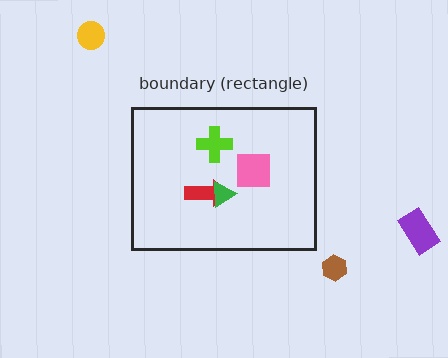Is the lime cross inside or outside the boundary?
Inside.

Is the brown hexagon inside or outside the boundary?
Outside.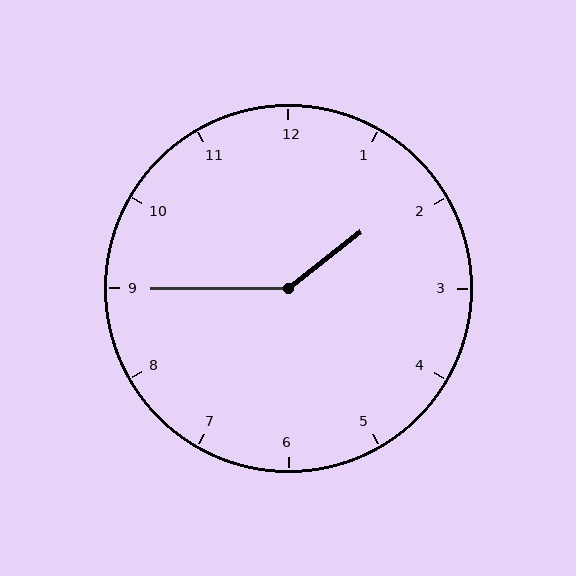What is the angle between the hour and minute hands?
Approximately 142 degrees.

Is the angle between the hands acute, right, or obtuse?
It is obtuse.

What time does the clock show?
1:45.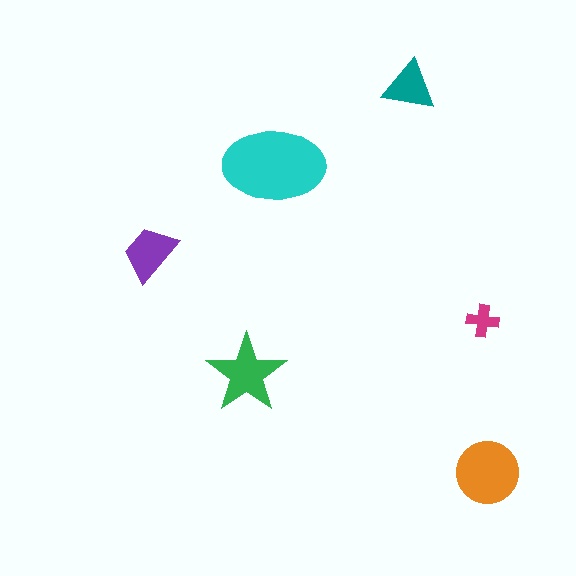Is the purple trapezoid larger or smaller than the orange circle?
Smaller.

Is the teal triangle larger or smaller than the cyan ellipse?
Smaller.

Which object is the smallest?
The magenta cross.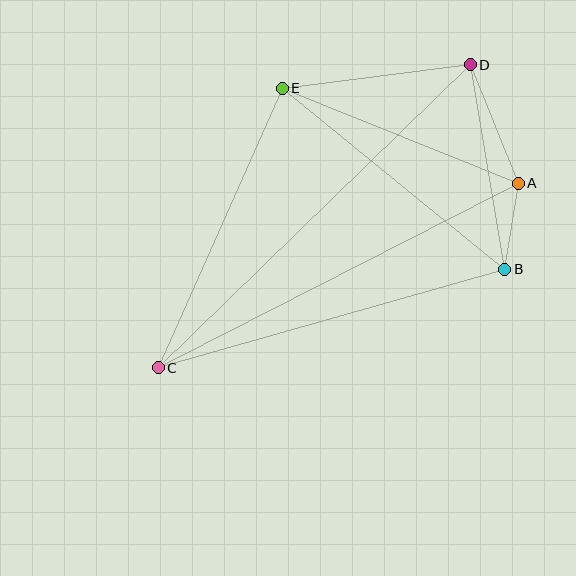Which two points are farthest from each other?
Points C and D are farthest from each other.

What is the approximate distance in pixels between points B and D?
The distance between B and D is approximately 207 pixels.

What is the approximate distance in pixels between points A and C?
The distance between A and C is approximately 405 pixels.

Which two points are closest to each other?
Points A and B are closest to each other.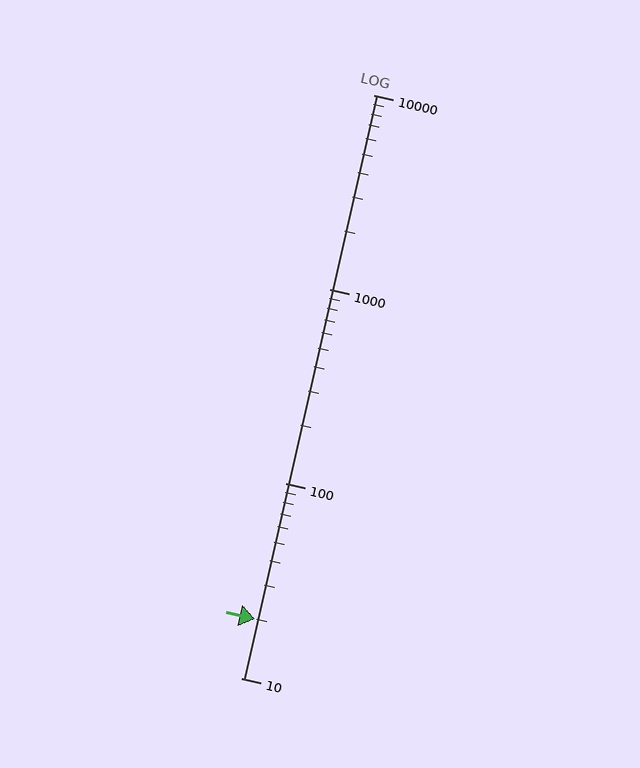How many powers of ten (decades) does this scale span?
The scale spans 3 decades, from 10 to 10000.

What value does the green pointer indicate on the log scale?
The pointer indicates approximately 20.